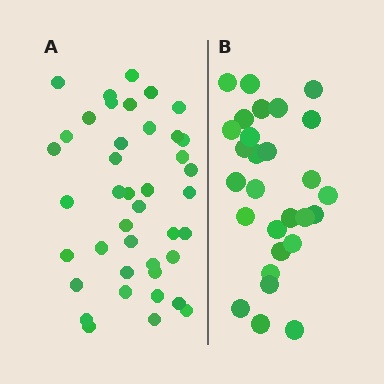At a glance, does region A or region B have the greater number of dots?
Region A (the left region) has more dots.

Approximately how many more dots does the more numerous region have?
Region A has approximately 15 more dots than region B.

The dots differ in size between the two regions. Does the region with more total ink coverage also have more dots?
No. Region B has more total ink coverage because its dots are larger, but region A actually contains more individual dots. Total area can be misleading — the number of items is what matters here.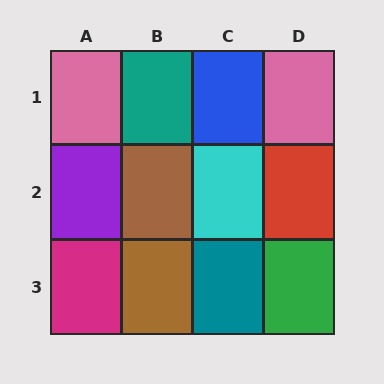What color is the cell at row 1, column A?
Pink.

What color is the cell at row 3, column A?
Magenta.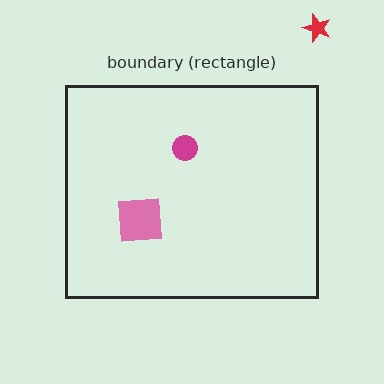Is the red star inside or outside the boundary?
Outside.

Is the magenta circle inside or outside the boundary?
Inside.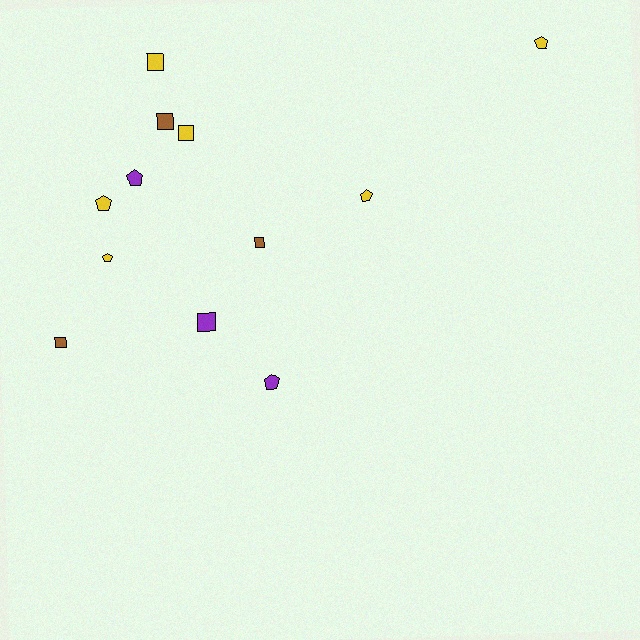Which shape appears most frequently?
Pentagon, with 6 objects.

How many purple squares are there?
There is 1 purple square.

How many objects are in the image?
There are 12 objects.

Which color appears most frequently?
Yellow, with 6 objects.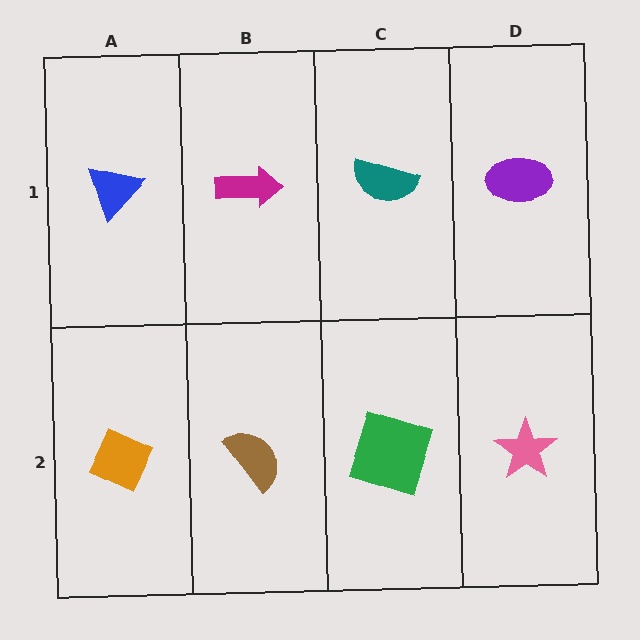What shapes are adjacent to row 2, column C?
A teal semicircle (row 1, column C), a brown semicircle (row 2, column B), a pink star (row 2, column D).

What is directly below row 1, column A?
An orange diamond.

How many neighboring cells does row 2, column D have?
2.